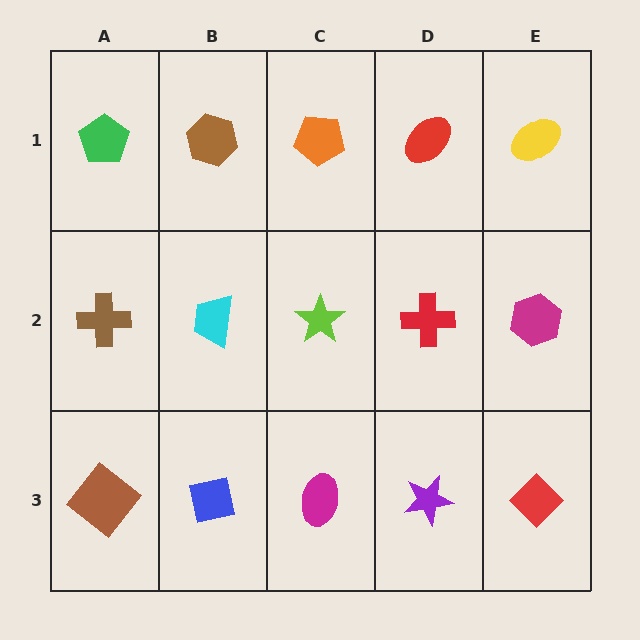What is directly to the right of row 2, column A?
A cyan trapezoid.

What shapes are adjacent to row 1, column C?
A lime star (row 2, column C), a brown hexagon (row 1, column B), a red ellipse (row 1, column D).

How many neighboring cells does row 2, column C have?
4.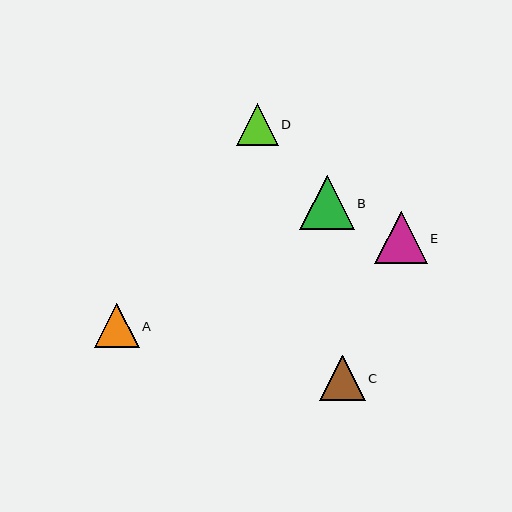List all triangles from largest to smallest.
From largest to smallest: B, E, C, A, D.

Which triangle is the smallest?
Triangle D is the smallest with a size of approximately 42 pixels.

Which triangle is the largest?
Triangle B is the largest with a size of approximately 54 pixels.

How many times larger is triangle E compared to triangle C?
Triangle E is approximately 1.2 times the size of triangle C.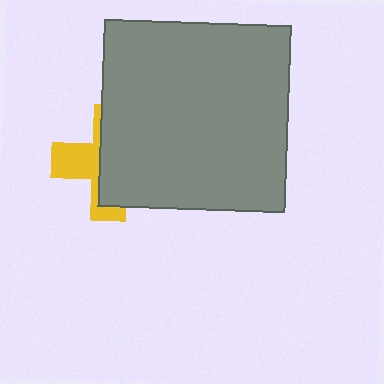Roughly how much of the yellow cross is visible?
A small part of it is visible (roughly 37%).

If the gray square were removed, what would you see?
You would see the complete yellow cross.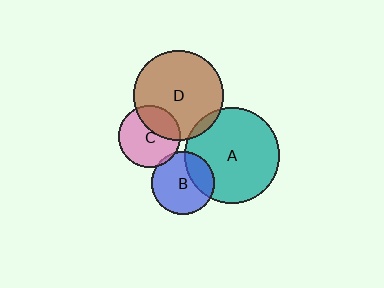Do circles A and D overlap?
Yes.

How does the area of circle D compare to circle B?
Approximately 2.1 times.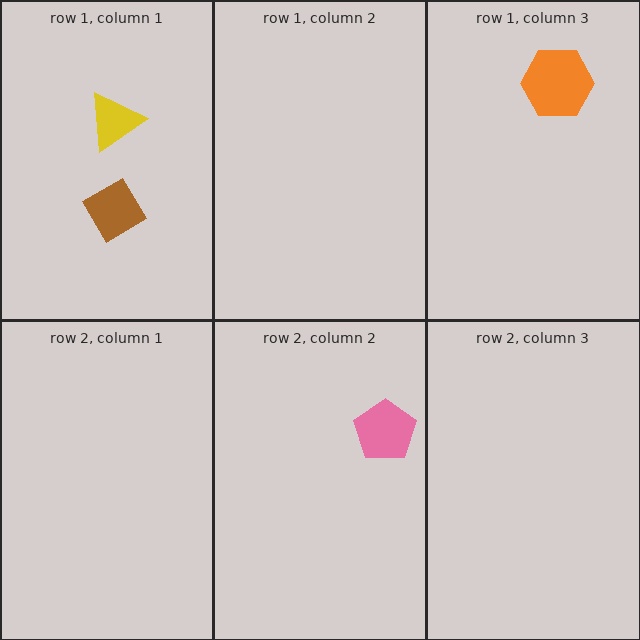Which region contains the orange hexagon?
The row 1, column 3 region.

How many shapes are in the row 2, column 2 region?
1.